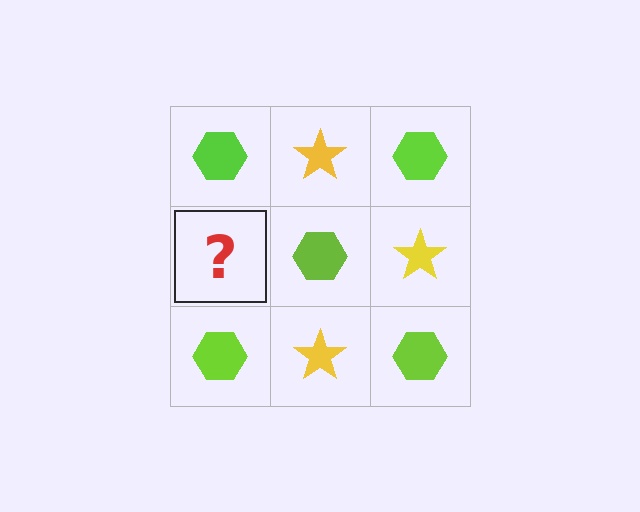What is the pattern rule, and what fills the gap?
The rule is that it alternates lime hexagon and yellow star in a checkerboard pattern. The gap should be filled with a yellow star.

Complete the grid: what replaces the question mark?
The question mark should be replaced with a yellow star.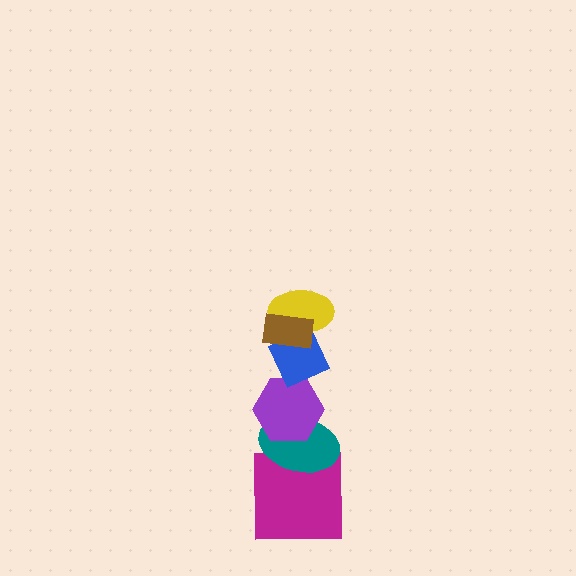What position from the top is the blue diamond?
The blue diamond is 3rd from the top.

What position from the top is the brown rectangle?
The brown rectangle is 1st from the top.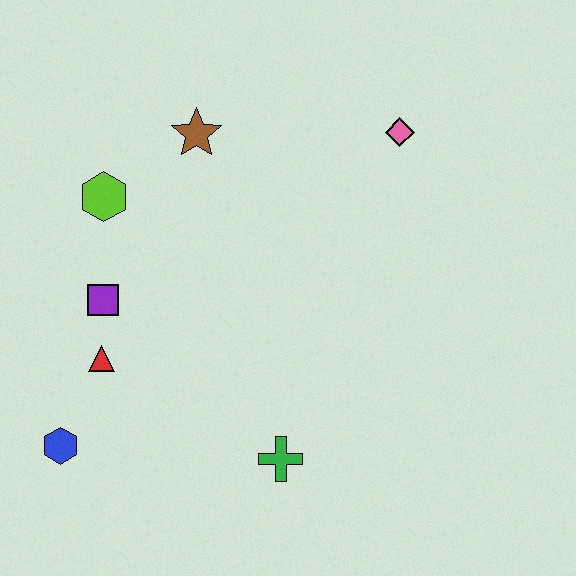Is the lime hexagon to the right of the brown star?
No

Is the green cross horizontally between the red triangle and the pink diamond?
Yes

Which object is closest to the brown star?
The lime hexagon is closest to the brown star.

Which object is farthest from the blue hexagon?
The pink diamond is farthest from the blue hexagon.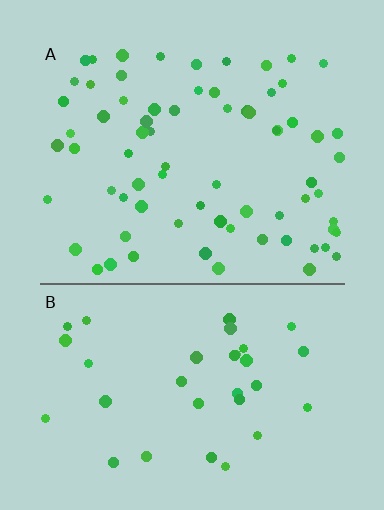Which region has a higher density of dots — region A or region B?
A (the top).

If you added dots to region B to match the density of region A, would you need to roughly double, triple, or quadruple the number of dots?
Approximately double.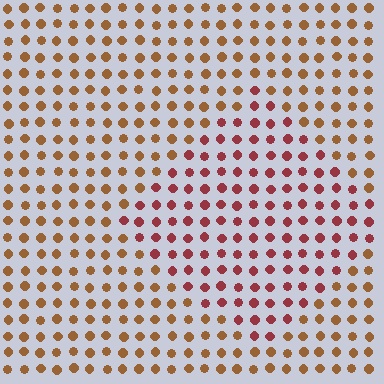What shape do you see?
I see a diamond.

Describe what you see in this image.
The image is filled with small brown elements in a uniform arrangement. A diamond-shaped region is visible where the elements are tinted to a slightly different hue, forming a subtle color boundary.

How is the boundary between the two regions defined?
The boundary is defined purely by a slight shift in hue (about 36 degrees). Spacing, size, and orientation are identical on both sides.